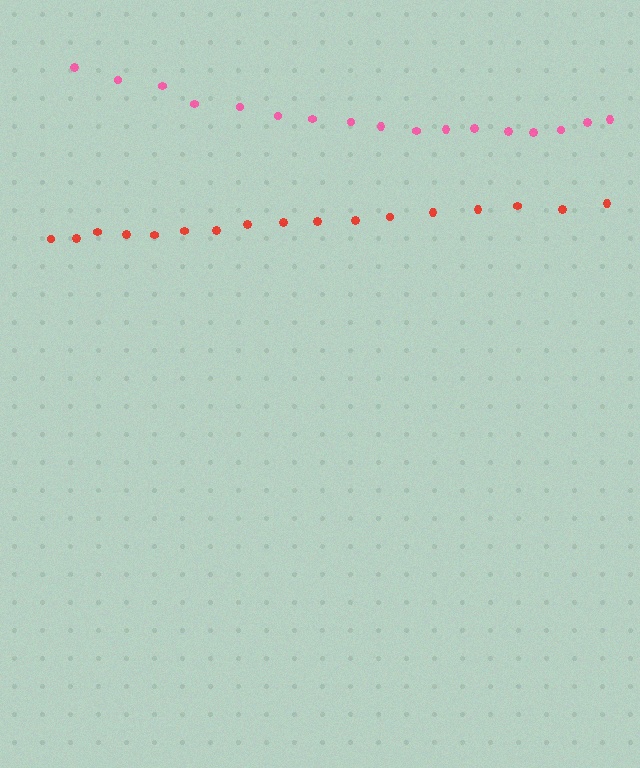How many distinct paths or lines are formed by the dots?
There are 2 distinct paths.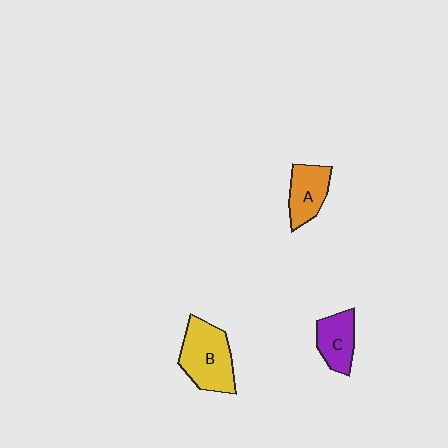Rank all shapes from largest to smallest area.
From largest to smallest: B (yellow), A (orange), C (purple).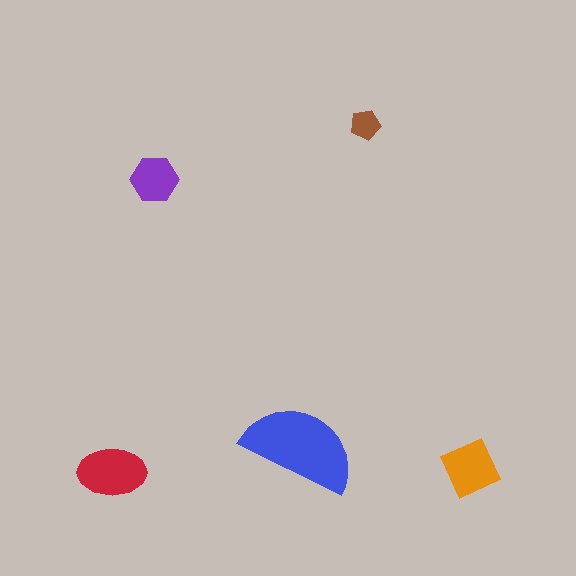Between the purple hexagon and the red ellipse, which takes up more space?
The red ellipse.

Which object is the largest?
The blue semicircle.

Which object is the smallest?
The brown pentagon.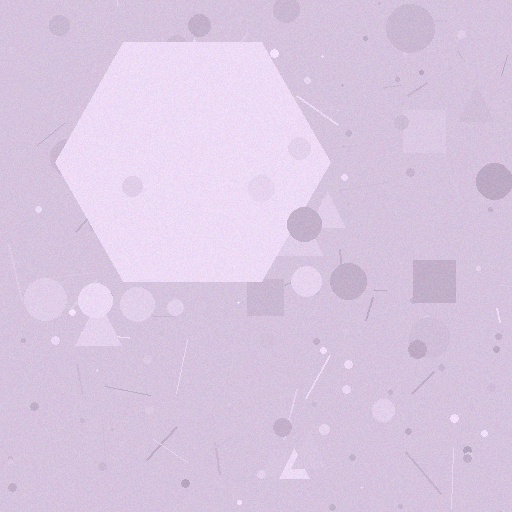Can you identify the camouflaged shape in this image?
The camouflaged shape is a hexagon.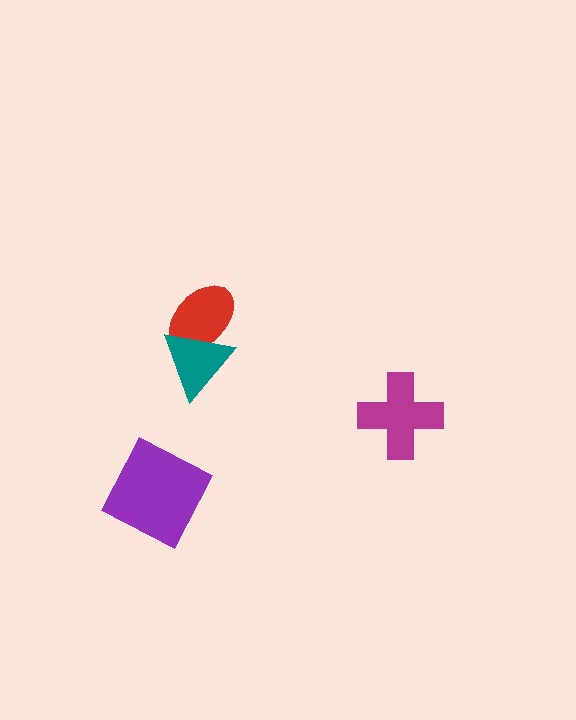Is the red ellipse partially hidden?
Yes, it is partially covered by another shape.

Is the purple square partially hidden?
No, no other shape covers it.